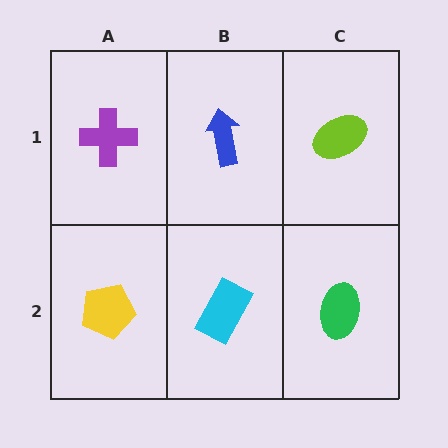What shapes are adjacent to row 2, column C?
A lime ellipse (row 1, column C), a cyan rectangle (row 2, column B).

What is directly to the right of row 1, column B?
A lime ellipse.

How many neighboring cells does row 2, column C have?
2.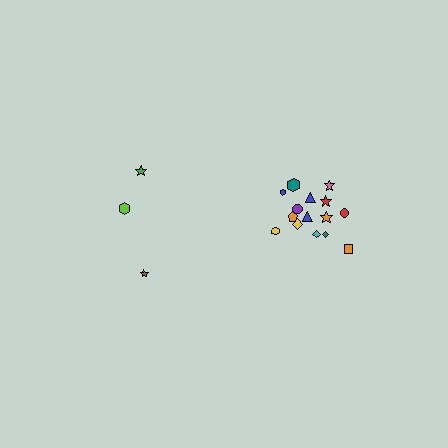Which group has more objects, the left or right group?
The right group.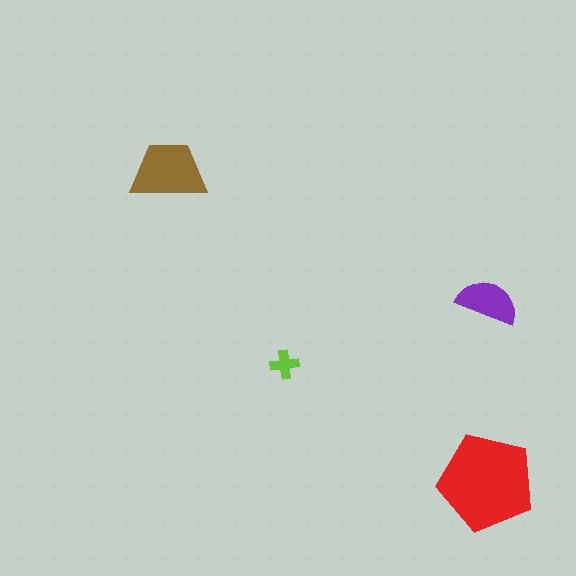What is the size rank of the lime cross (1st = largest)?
4th.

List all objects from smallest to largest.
The lime cross, the purple semicircle, the brown trapezoid, the red pentagon.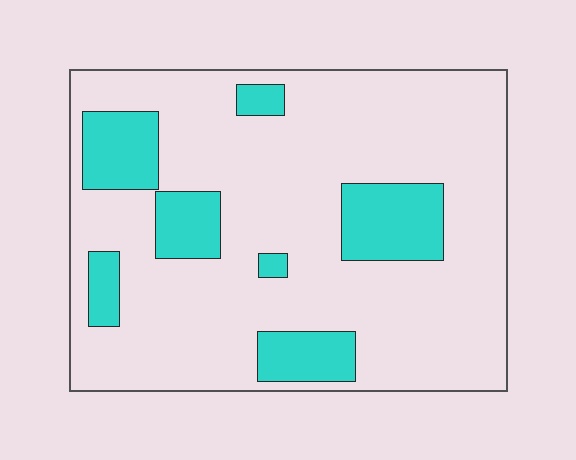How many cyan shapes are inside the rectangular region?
7.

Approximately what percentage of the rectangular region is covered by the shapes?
Approximately 20%.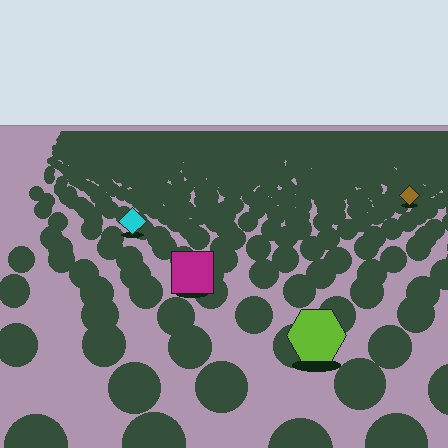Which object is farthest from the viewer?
The brown diamond is farthest from the viewer. It appears smaller and the ground texture around it is denser.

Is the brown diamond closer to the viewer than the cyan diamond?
No. The cyan diamond is closer — you can tell from the texture gradient: the ground texture is coarser near it.